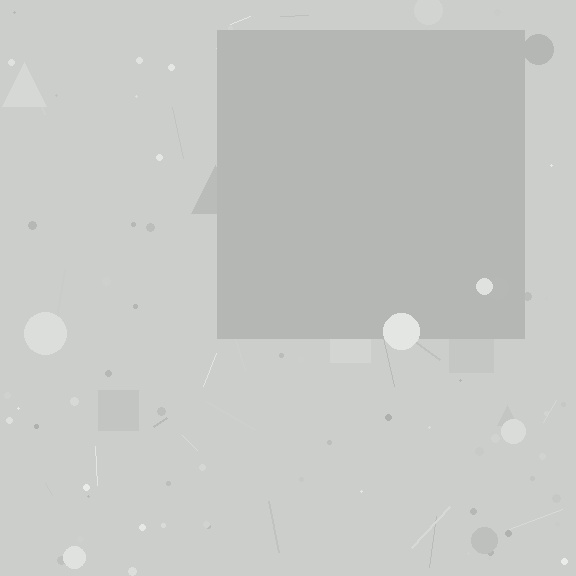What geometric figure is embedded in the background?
A square is embedded in the background.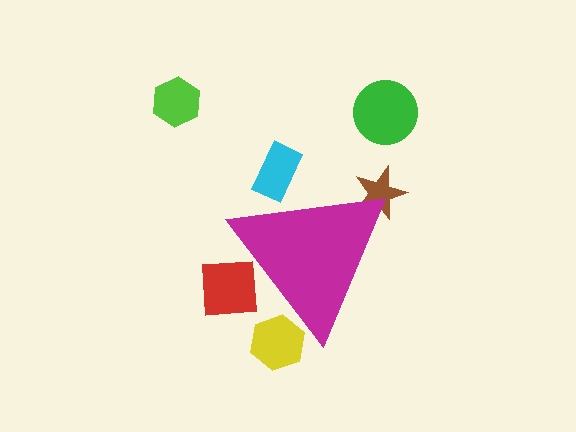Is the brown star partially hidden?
Yes, the brown star is partially hidden behind the magenta triangle.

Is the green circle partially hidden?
No, the green circle is fully visible.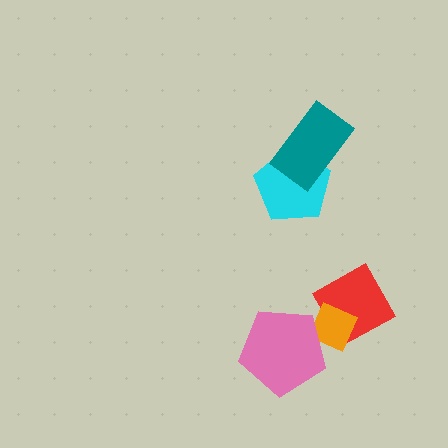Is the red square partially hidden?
Yes, it is partially covered by another shape.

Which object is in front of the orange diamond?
The pink pentagon is in front of the orange diamond.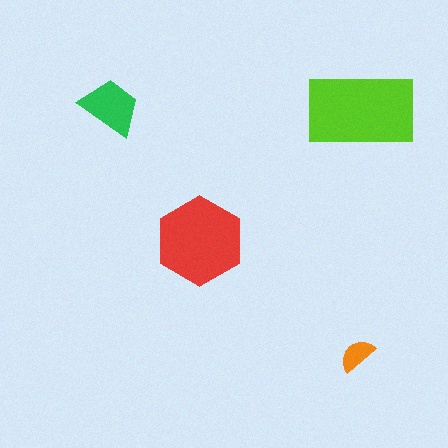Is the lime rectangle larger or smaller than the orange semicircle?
Larger.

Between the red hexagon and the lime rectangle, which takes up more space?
The lime rectangle.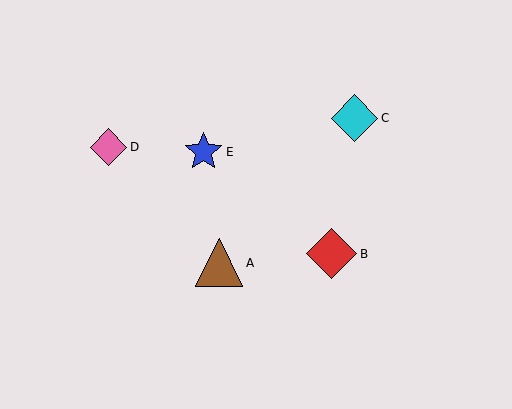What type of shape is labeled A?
Shape A is a brown triangle.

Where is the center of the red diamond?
The center of the red diamond is at (332, 254).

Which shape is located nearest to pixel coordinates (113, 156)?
The pink diamond (labeled D) at (108, 147) is nearest to that location.